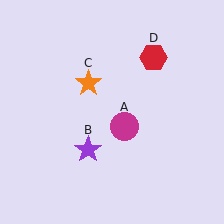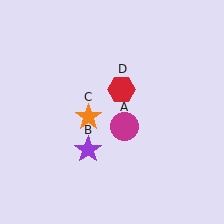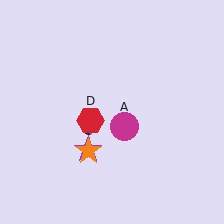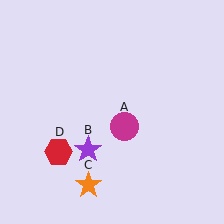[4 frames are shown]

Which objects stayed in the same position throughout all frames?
Magenta circle (object A) and purple star (object B) remained stationary.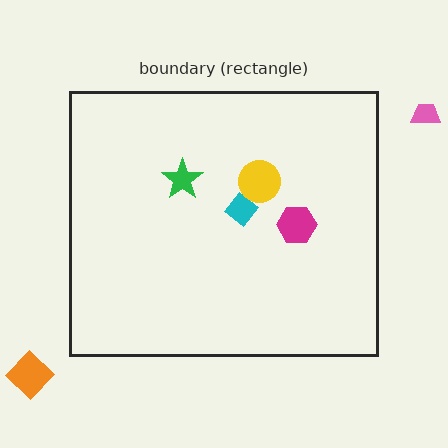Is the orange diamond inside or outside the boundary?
Outside.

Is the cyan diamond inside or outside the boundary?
Inside.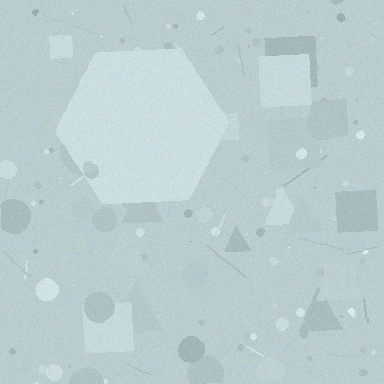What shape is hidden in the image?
A hexagon is hidden in the image.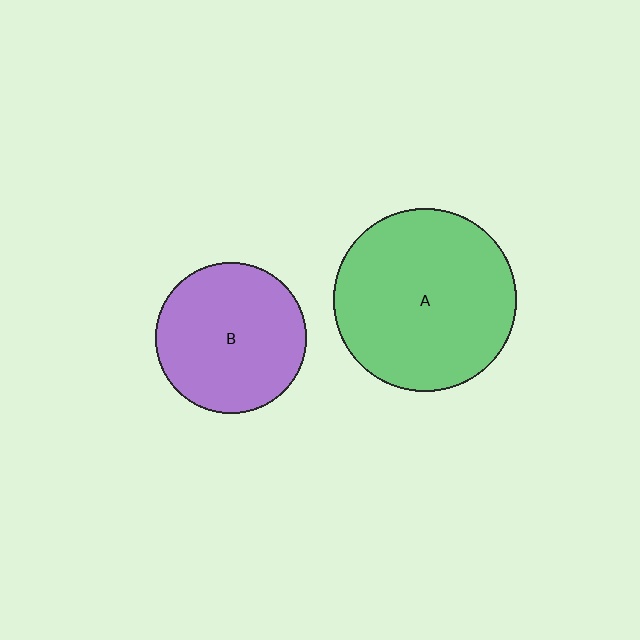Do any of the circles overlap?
No, none of the circles overlap.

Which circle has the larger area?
Circle A (green).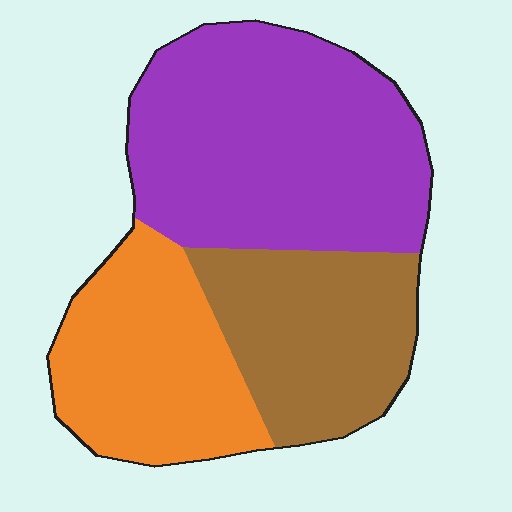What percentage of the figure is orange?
Orange covers about 30% of the figure.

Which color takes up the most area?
Purple, at roughly 45%.